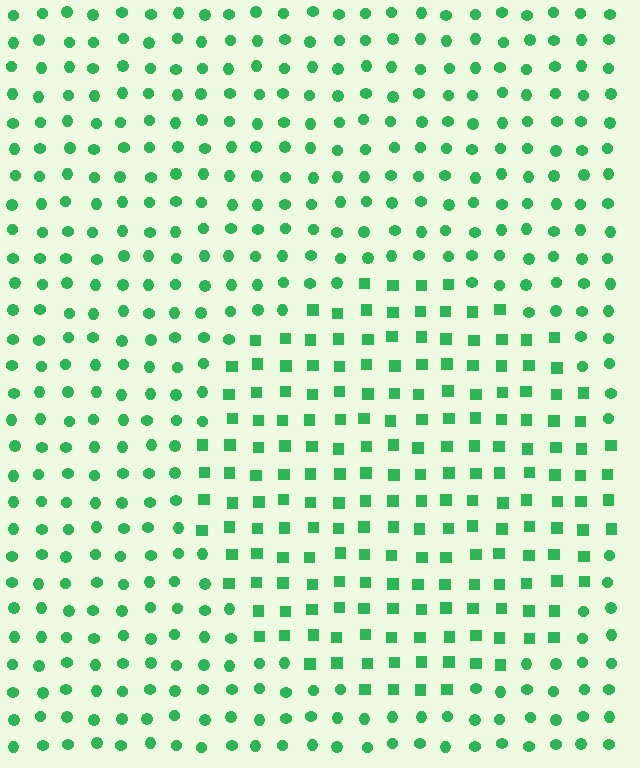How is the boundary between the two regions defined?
The boundary is defined by a change in element shape: squares inside vs. circles outside. All elements share the same color and spacing.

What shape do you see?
I see a circle.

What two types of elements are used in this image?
The image uses squares inside the circle region and circles outside it.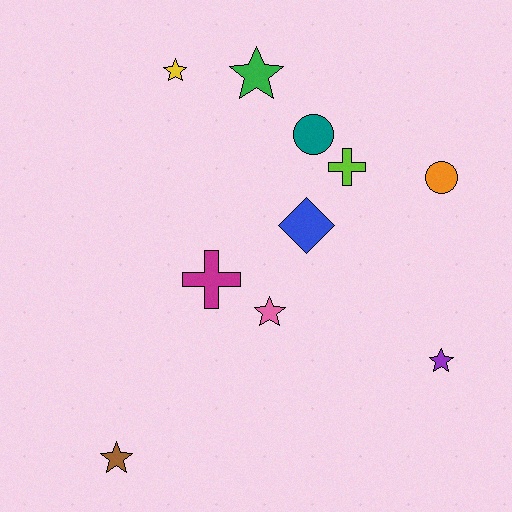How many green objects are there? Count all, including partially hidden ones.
There is 1 green object.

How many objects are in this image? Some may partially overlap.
There are 10 objects.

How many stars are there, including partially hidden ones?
There are 5 stars.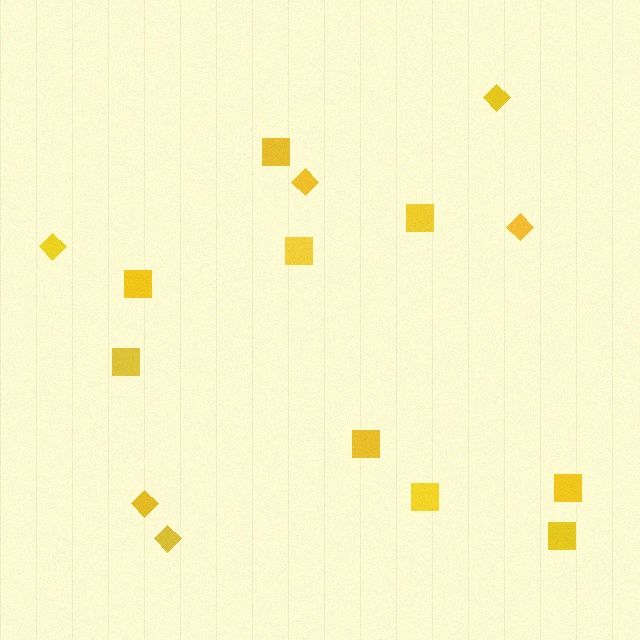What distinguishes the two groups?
There are 2 groups: one group of diamonds (6) and one group of squares (9).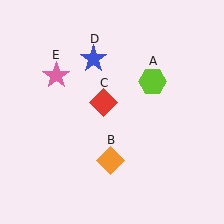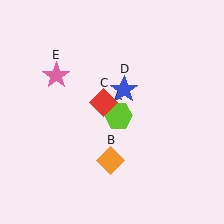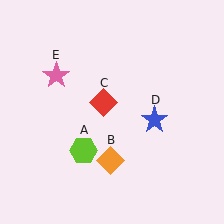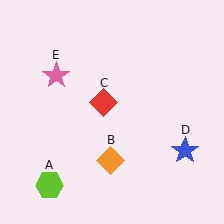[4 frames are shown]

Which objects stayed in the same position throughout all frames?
Orange diamond (object B) and red diamond (object C) and pink star (object E) remained stationary.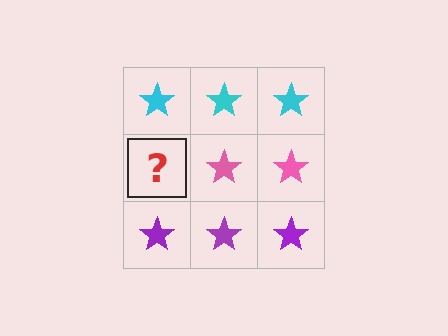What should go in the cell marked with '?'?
The missing cell should contain a pink star.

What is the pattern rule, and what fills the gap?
The rule is that each row has a consistent color. The gap should be filled with a pink star.